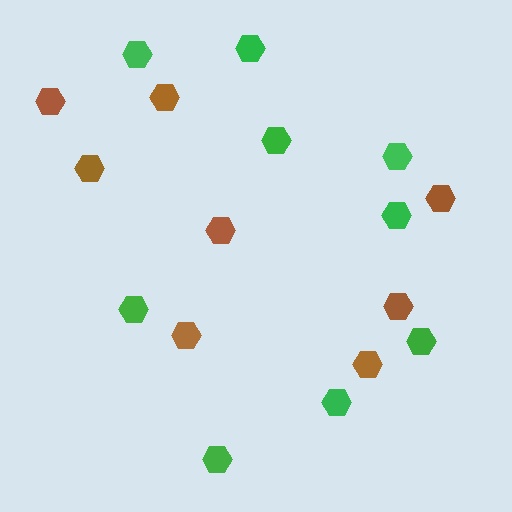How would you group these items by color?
There are 2 groups: one group of brown hexagons (8) and one group of green hexagons (9).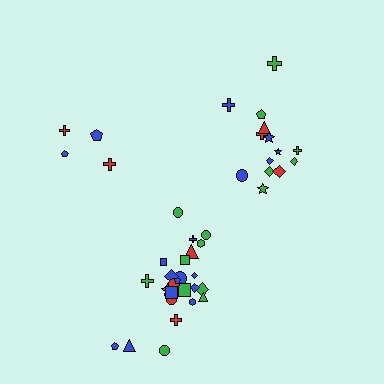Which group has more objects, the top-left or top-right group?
The top-right group.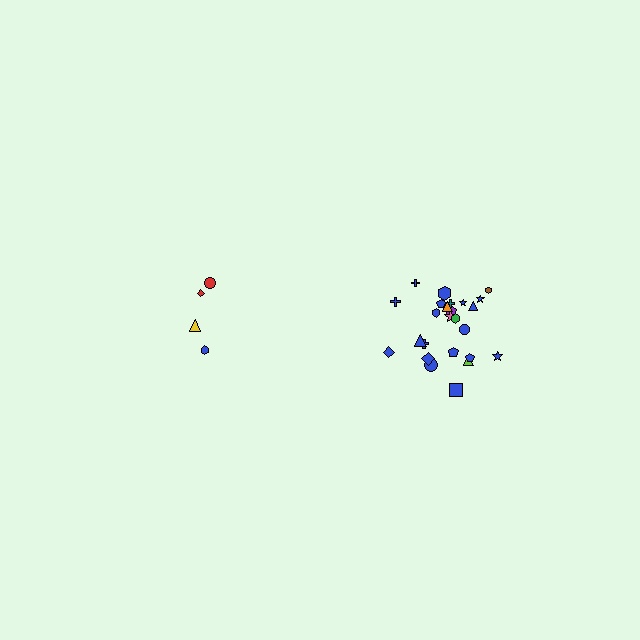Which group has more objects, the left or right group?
The right group.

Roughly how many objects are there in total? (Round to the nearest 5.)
Roughly 30 objects in total.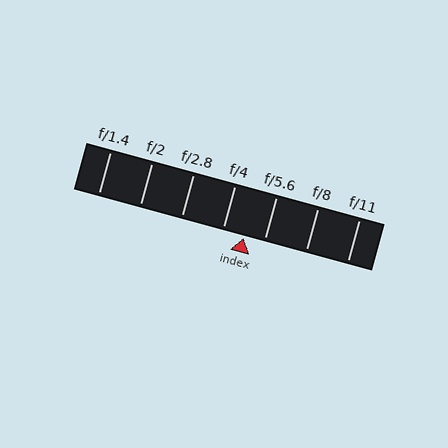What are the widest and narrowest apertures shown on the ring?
The widest aperture shown is f/1.4 and the narrowest is f/11.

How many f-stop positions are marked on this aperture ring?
There are 7 f-stop positions marked.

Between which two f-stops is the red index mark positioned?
The index mark is between f/4 and f/5.6.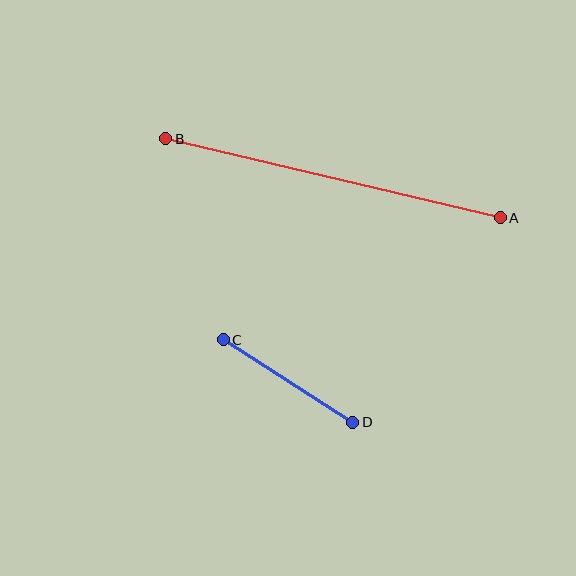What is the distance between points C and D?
The distance is approximately 153 pixels.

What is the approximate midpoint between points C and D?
The midpoint is at approximately (288, 381) pixels.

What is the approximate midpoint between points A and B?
The midpoint is at approximately (333, 178) pixels.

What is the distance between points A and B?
The distance is approximately 344 pixels.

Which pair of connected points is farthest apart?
Points A and B are farthest apart.